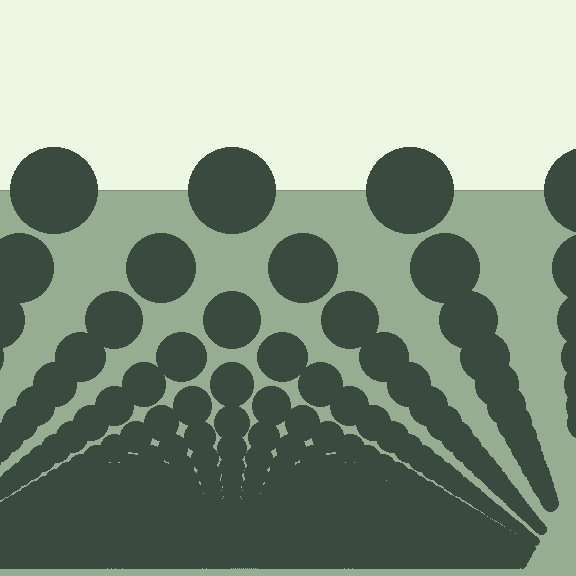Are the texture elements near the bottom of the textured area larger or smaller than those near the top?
Smaller. The gradient is inverted — elements near the bottom are smaller and denser.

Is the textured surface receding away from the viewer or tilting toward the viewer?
The surface appears to tilt toward the viewer. Texture elements get larger and sparser toward the top.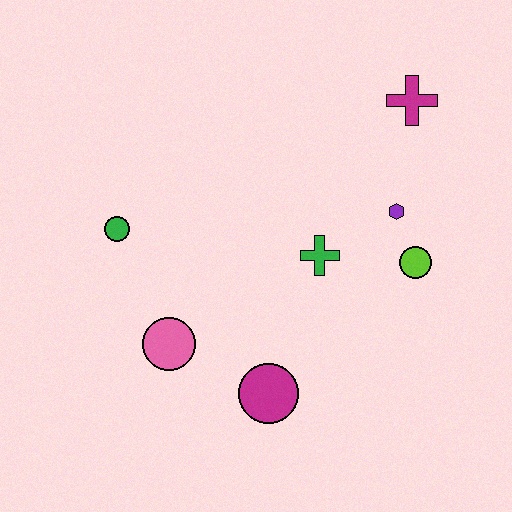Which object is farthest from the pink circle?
The magenta cross is farthest from the pink circle.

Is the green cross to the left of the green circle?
No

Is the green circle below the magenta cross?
Yes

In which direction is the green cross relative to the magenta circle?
The green cross is above the magenta circle.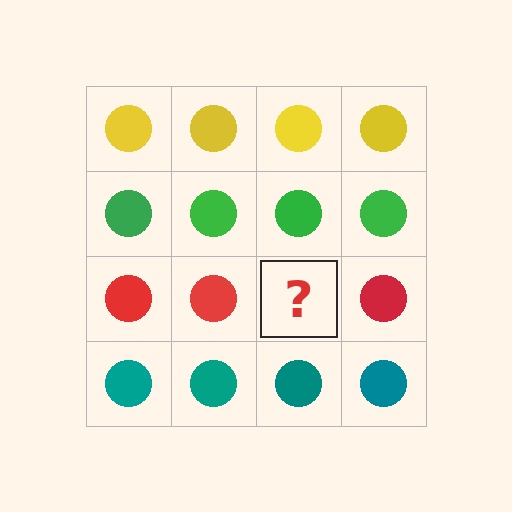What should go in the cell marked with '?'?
The missing cell should contain a red circle.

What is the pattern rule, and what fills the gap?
The rule is that each row has a consistent color. The gap should be filled with a red circle.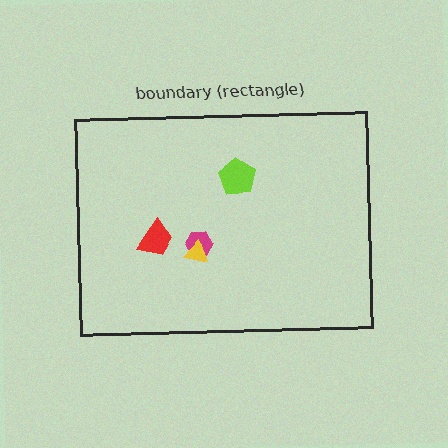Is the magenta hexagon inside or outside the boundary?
Inside.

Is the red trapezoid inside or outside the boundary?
Inside.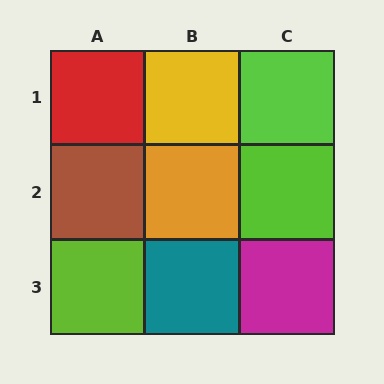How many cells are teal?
1 cell is teal.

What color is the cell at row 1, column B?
Yellow.